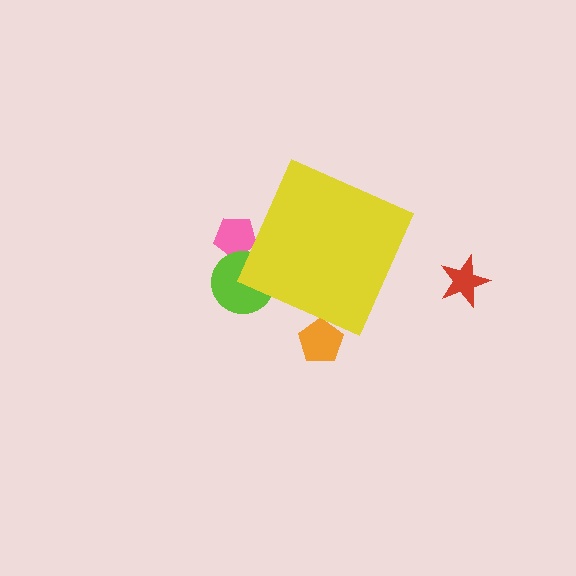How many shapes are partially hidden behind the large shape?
3 shapes are partially hidden.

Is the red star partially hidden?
No, the red star is fully visible.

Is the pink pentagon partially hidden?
Yes, the pink pentagon is partially hidden behind the yellow diamond.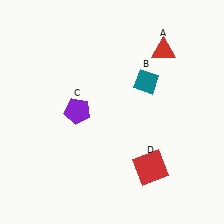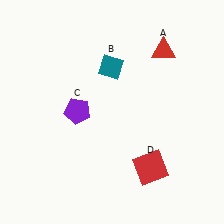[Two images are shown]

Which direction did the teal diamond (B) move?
The teal diamond (B) moved left.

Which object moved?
The teal diamond (B) moved left.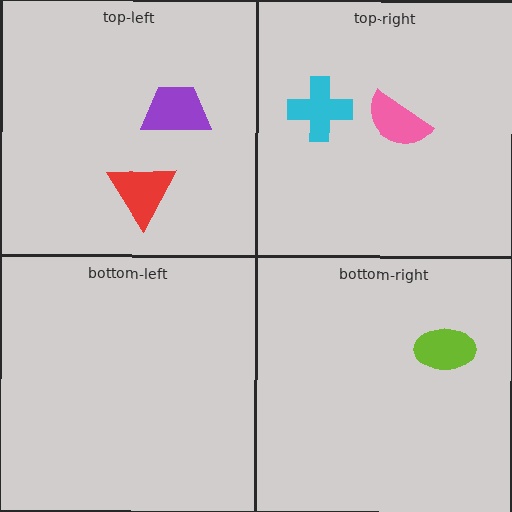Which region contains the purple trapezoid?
The top-left region.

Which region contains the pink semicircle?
The top-right region.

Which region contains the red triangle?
The top-left region.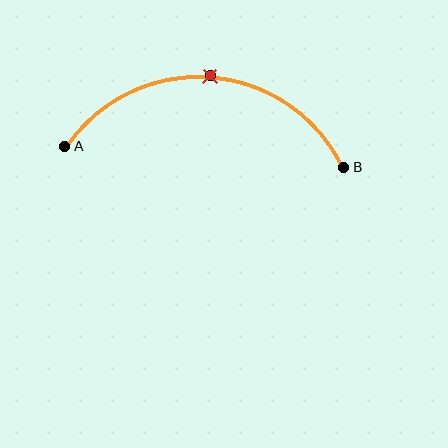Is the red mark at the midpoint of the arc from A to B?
Yes. The red mark lies on the arc at equal arc-length from both A and B — it is the arc midpoint.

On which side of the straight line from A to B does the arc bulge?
The arc bulges above the straight line connecting A and B.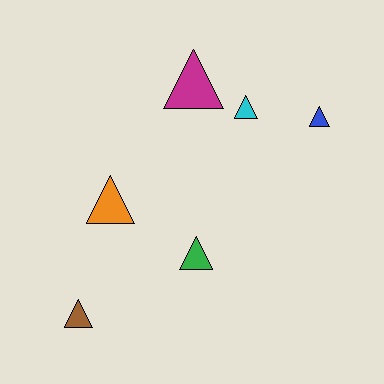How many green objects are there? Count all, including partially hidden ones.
There is 1 green object.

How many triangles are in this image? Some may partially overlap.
There are 6 triangles.